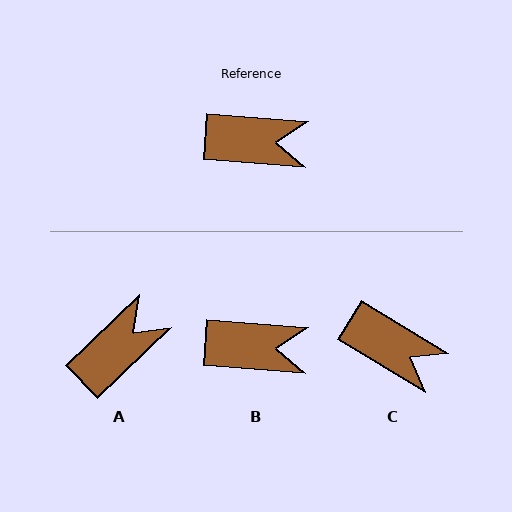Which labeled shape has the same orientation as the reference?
B.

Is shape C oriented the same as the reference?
No, it is off by about 27 degrees.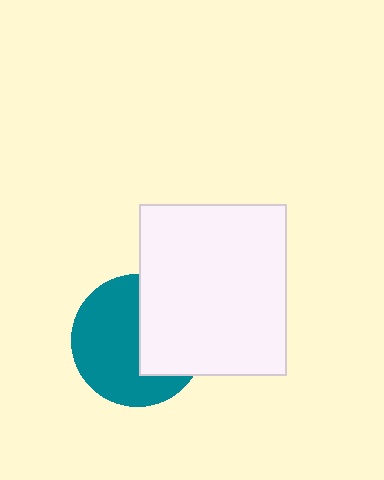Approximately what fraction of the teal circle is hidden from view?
Roughly 39% of the teal circle is hidden behind the white rectangle.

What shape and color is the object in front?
The object in front is a white rectangle.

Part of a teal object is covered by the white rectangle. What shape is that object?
It is a circle.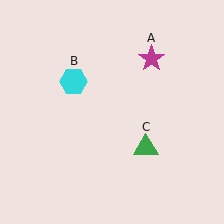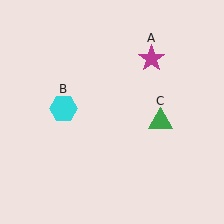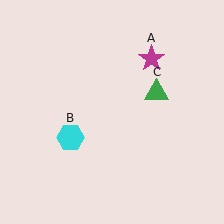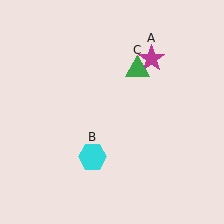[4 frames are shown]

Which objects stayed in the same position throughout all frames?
Magenta star (object A) remained stationary.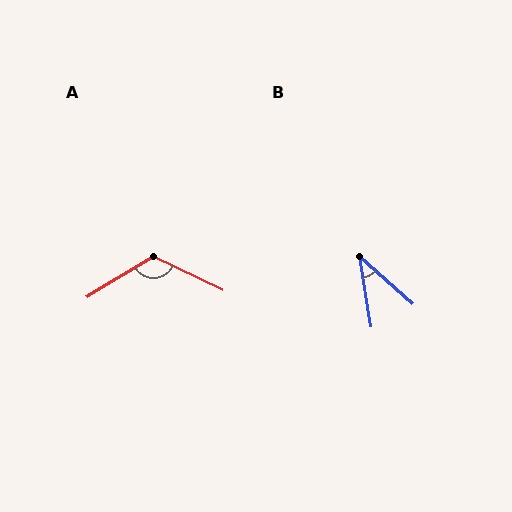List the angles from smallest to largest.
B (39°), A (123°).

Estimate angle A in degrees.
Approximately 123 degrees.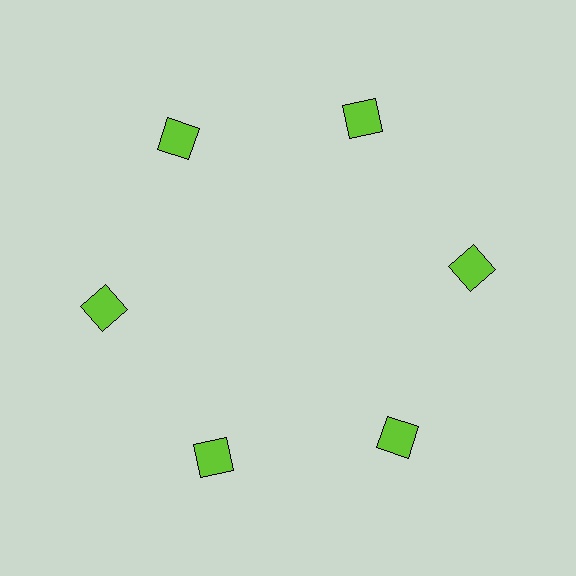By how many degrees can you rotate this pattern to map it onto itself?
The pattern maps onto itself every 60 degrees of rotation.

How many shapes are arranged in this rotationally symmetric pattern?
There are 6 shapes, arranged in 6 groups of 1.